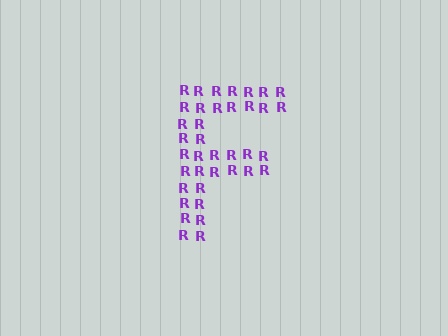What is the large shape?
The large shape is the letter F.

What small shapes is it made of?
It is made of small letter R's.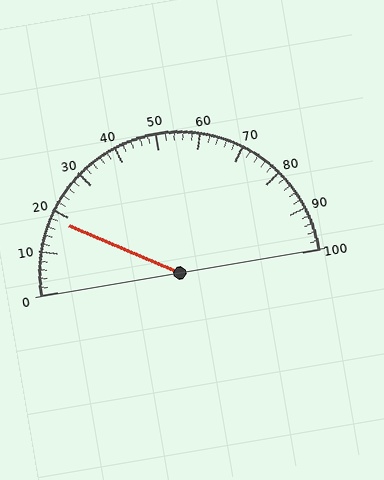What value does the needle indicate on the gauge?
The needle indicates approximately 18.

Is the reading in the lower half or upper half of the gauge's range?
The reading is in the lower half of the range (0 to 100).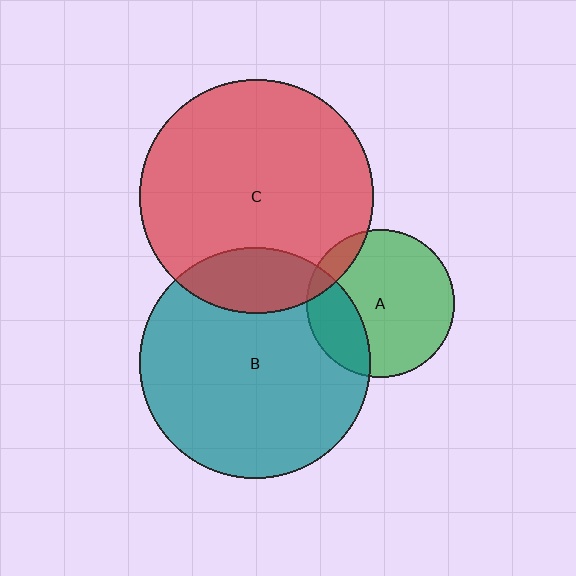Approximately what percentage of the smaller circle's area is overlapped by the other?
Approximately 25%.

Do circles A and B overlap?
Yes.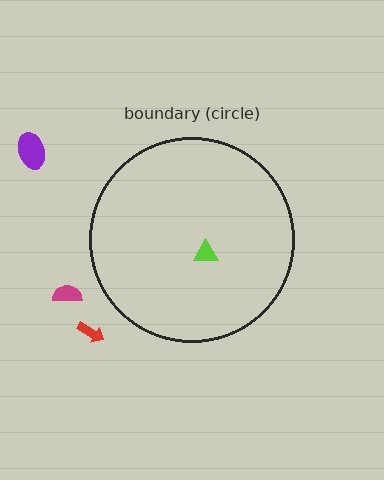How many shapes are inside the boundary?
1 inside, 3 outside.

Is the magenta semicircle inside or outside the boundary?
Outside.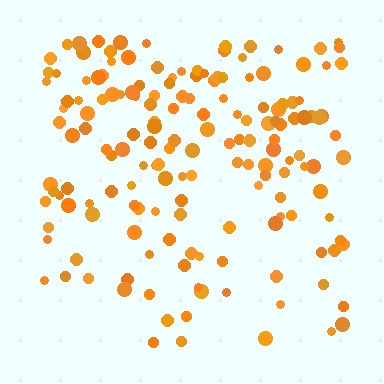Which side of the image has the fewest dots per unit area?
The bottom.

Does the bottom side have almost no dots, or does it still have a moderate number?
Still a moderate number, just noticeably fewer than the top.